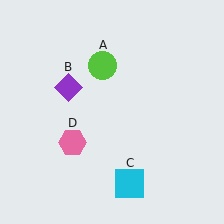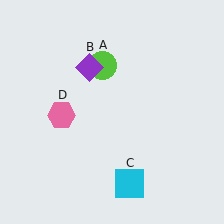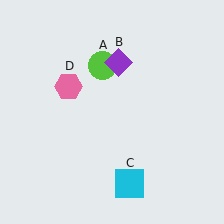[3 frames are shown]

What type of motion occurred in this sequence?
The purple diamond (object B), pink hexagon (object D) rotated clockwise around the center of the scene.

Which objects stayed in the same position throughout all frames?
Lime circle (object A) and cyan square (object C) remained stationary.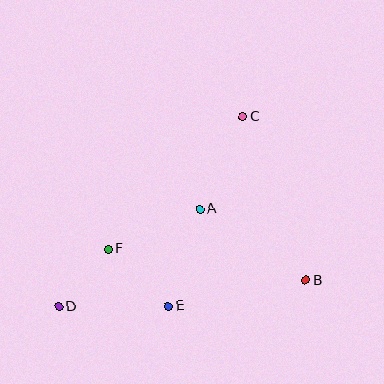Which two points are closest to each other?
Points D and F are closest to each other.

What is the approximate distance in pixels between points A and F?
The distance between A and F is approximately 100 pixels.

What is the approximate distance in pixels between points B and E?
The distance between B and E is approximately 140 pixels.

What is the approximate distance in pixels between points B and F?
The distance between B and F is approximately 200 pixels.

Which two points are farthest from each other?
Points C and D are farthest from each other.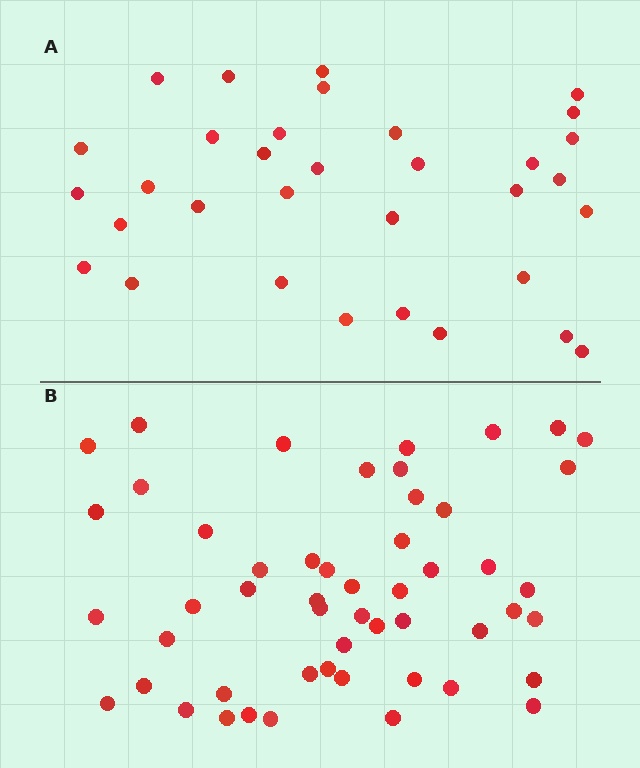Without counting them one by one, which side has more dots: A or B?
Region B (the bottom region) has more dots.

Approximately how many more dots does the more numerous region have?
Region B has approximately 20 more dots than region A.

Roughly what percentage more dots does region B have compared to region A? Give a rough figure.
About 60% more.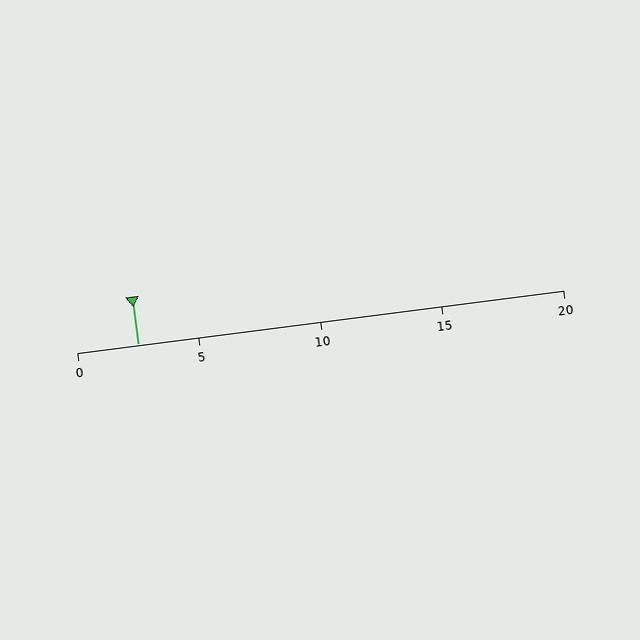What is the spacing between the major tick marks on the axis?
The major ticks are spaced 5 apart.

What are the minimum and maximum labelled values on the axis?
The axis runs from 0 to 20.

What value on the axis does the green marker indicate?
The marker indicates approximately 2.5.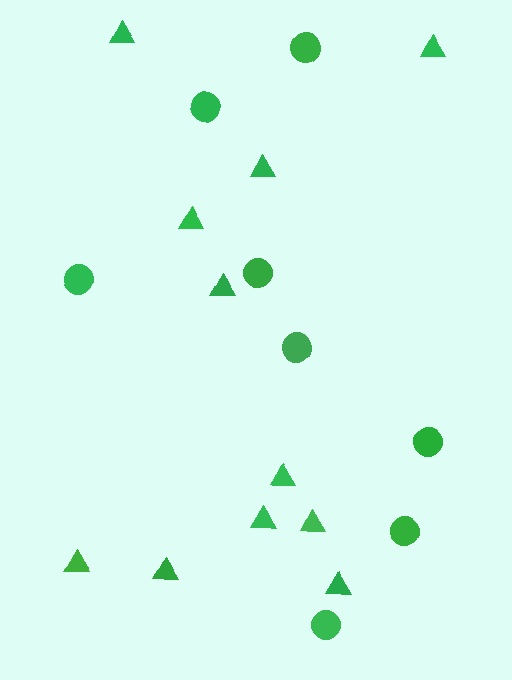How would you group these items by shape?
There are 2 groups: one group of triangles (11) and one group of circles (8).